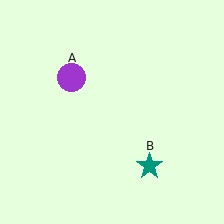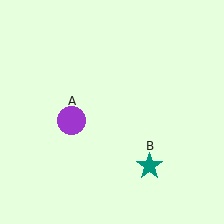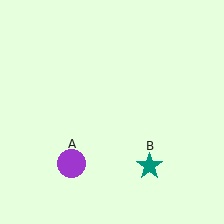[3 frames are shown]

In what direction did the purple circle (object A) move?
The purple circle (object A) moved down.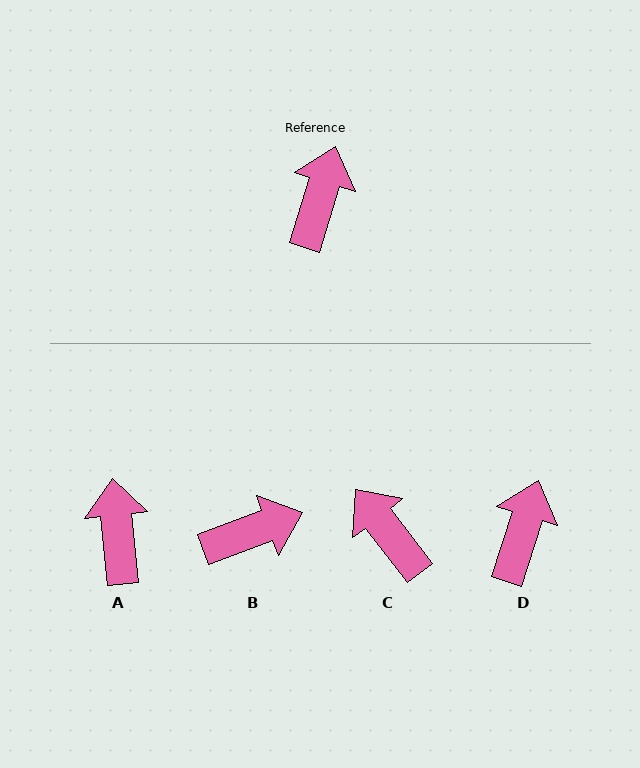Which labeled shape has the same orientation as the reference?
D.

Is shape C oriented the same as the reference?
No, it is off by about 55 degrees.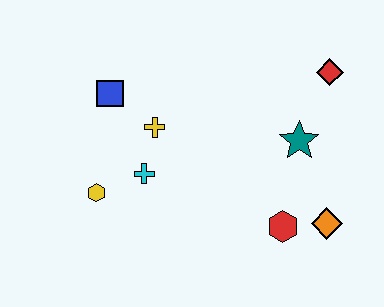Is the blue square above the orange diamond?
Yes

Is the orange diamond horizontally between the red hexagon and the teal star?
No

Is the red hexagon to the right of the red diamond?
No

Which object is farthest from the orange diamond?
The blue square is farthest from the orange diamond.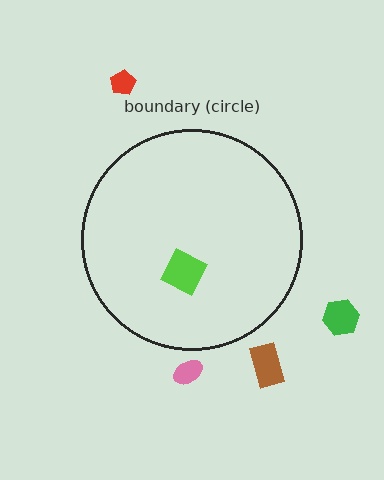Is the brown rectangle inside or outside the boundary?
Outside.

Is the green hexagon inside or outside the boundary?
Outside.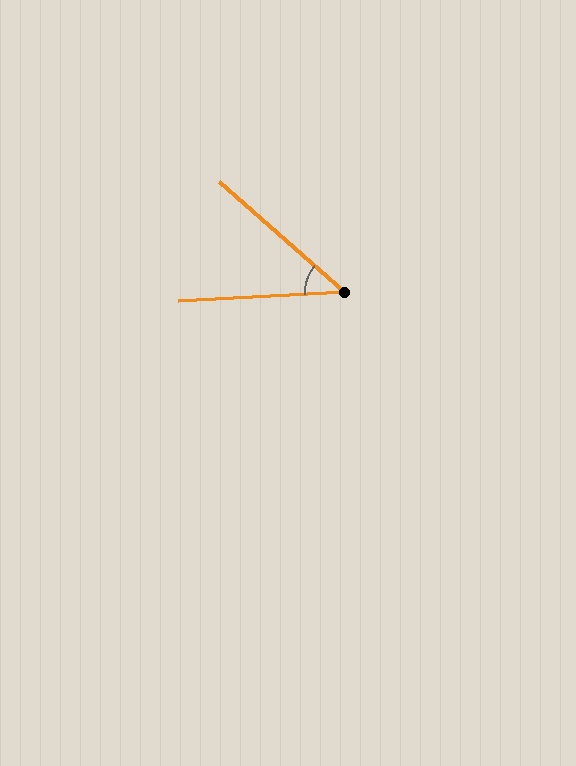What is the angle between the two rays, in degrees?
Approximately 44 degrees.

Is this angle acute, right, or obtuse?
It is acute.